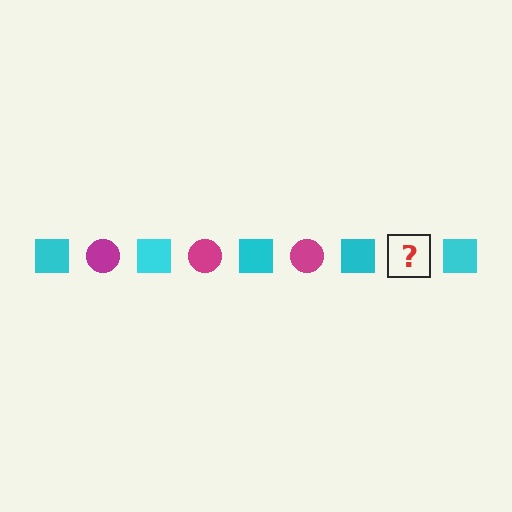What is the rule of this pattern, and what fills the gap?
The rule is that the pattern alternates between cyan square and magenta circle. The gap should be filled with a magenta circle.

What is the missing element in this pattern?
The missing element is a magenta circle.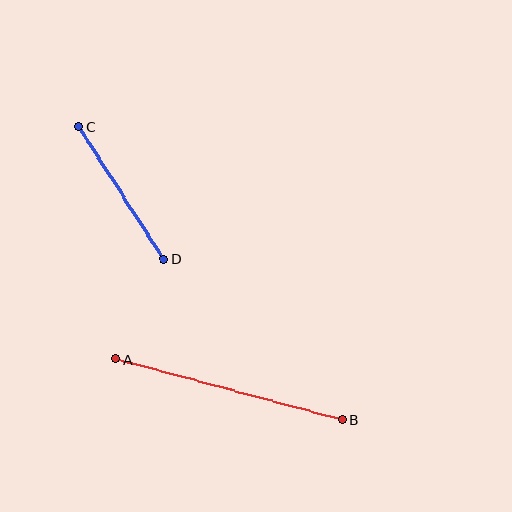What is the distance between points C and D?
The distance is approximately 157 pixels.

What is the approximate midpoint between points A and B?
The midpoint is at approximately (229, 389) pixels.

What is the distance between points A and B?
The distance is approximately 234 pixels.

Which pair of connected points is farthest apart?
Points A and B are farthest apart.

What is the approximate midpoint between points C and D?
The midpoint is at approximately (121, 193) pixels.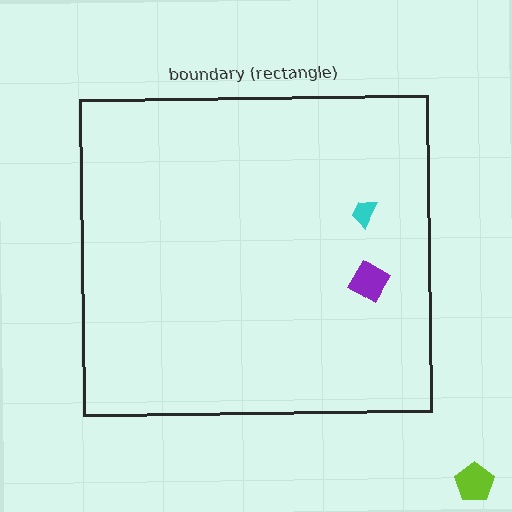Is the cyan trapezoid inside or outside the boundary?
Inside.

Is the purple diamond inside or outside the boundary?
Inside.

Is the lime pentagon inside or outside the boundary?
Outside.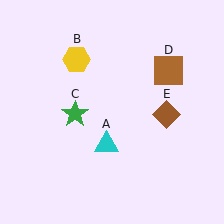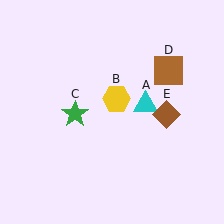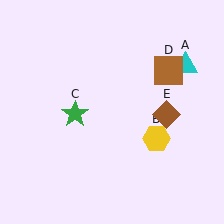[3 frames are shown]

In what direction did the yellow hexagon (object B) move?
The yellow hexagon (object B) moved down and to the right.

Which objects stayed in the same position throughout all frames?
Green star (object C) and brown square (object D) and brown diamond (object E) remained stationary.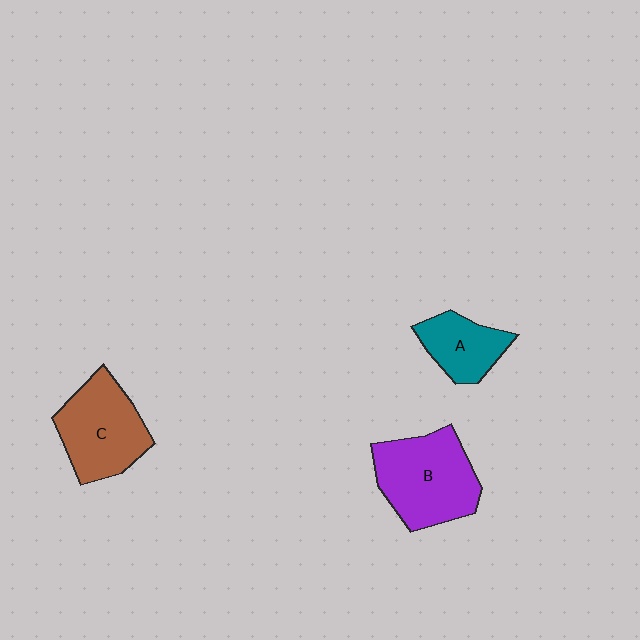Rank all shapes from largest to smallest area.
From largest to smallest: B (purple), C (brown), A (teal).